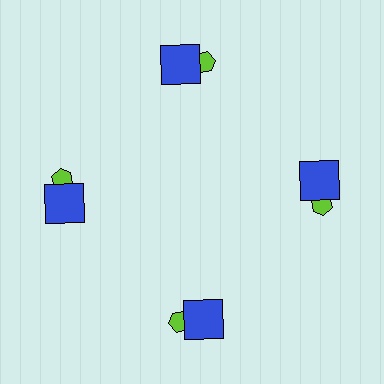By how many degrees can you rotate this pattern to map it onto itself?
The pattern maps onto itself every 90 degrees of rotation.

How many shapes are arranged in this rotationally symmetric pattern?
There are 8 shapes, arranged in 4 groups of 2.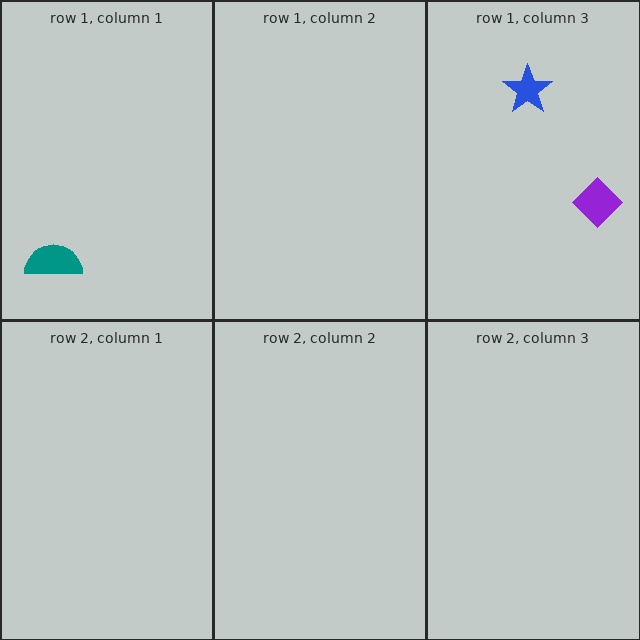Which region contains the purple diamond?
The row 1, column 3 region.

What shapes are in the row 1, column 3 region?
The purple diamond, the blue star.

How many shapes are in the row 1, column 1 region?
1.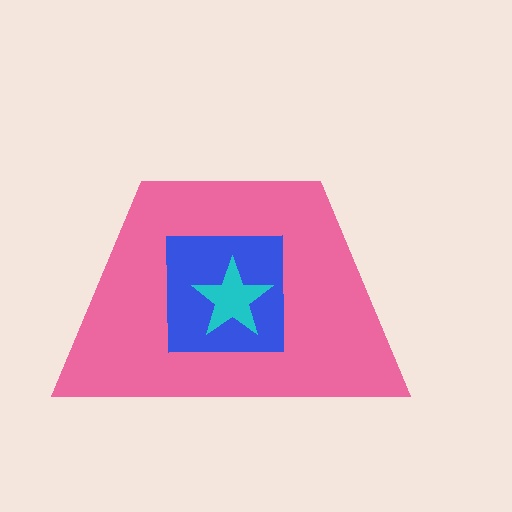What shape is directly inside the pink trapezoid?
The blue square.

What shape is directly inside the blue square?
The cyan star.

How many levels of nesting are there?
3.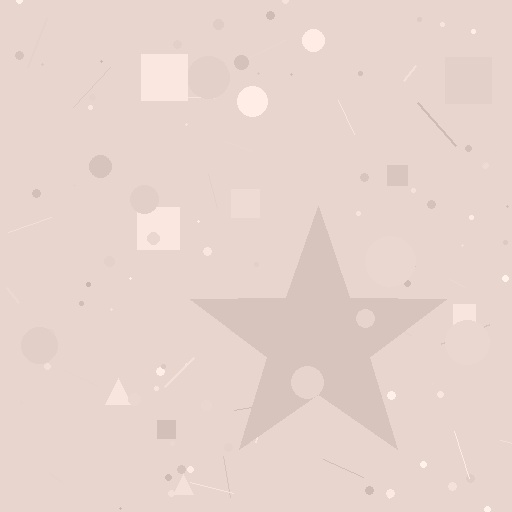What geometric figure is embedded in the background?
A star is embedded in the background.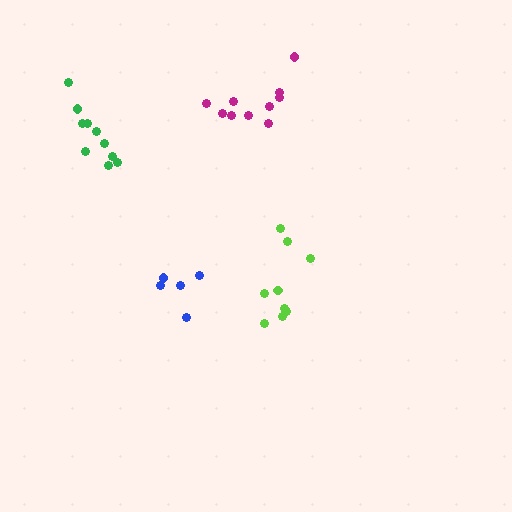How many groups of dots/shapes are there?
There are 4 groups.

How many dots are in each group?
Group 1: 9 dots, Group 2: 5 dots, Group 3: 10 dots, Group 4: 10 dots (34 total).